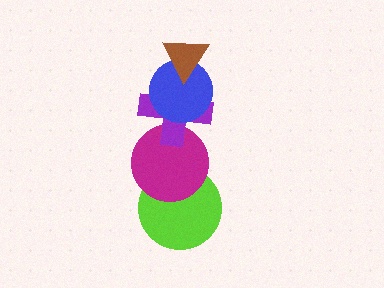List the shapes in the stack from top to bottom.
From top to bottom: the brown triangle, the blue circle, the purple cross, the magenta circle, the lime circle.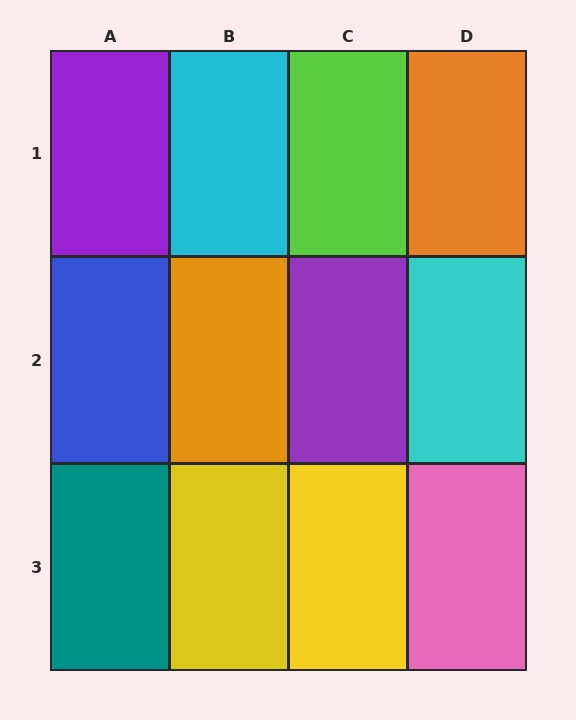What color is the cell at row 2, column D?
Cyan.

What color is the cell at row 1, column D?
Orange.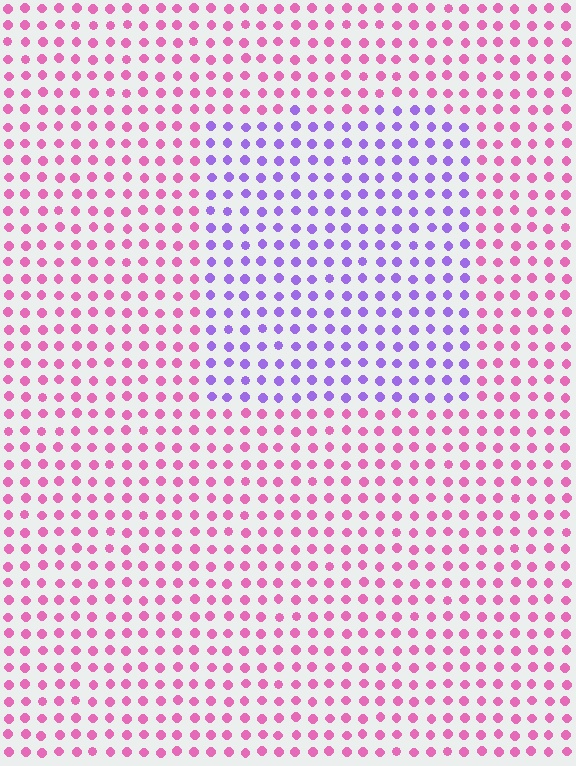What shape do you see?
I see a rectangle.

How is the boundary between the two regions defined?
The boundary is defined purely by a slight shift in hue (about 56 degrees). Spacing, size, and orientation are identical on both sides.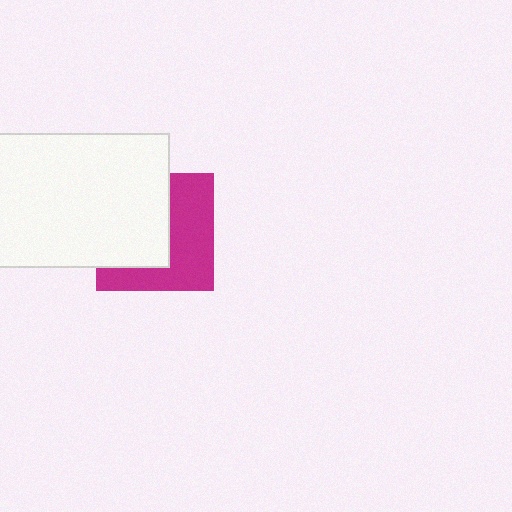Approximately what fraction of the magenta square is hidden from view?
Roughly 50% of the magenta square is hidden behind the white rectangle.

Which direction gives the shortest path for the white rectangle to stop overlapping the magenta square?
Moving left gives the shortest separation.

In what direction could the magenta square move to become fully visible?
The magenta square could move right. That would shift it out from behind the white rectangle entirely.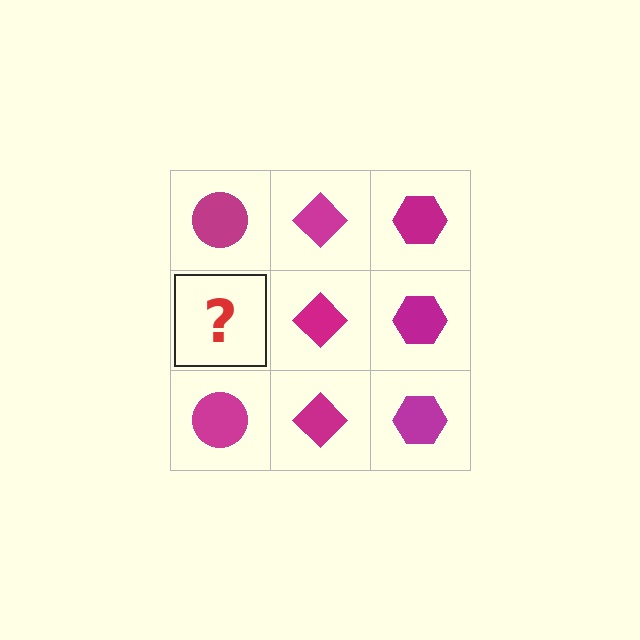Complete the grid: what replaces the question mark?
The question mark should be replaced with a magenta circle.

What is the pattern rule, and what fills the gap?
The rule is that each column has a consistent shape. The gap should be filled with a magenta circle.